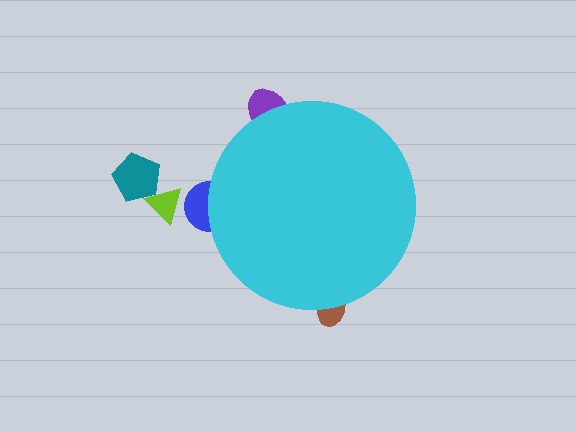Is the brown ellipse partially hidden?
Yes, the brown ellipse is partially hidden behind the cyan circle.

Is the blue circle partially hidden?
Yes, the blue circle is partially hidden behind the cyan circle.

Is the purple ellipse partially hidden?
Yes, the purple ellipse is partially hidden behind the cyan circle.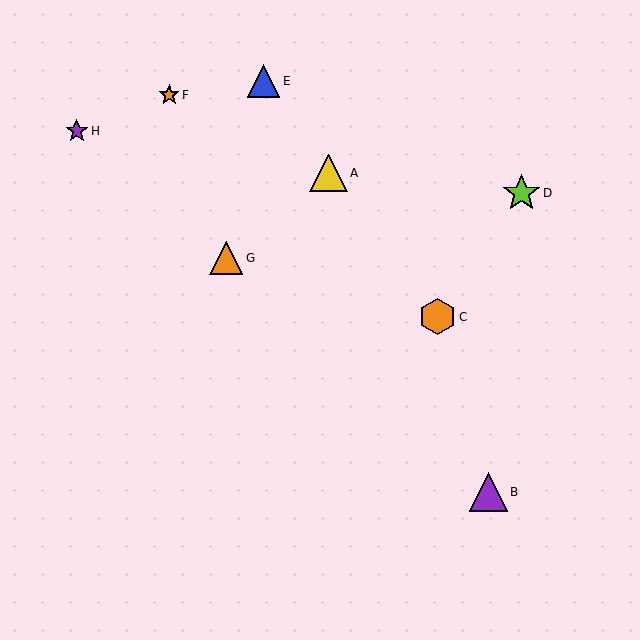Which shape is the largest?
The purple triangle (labeled B) is the largest.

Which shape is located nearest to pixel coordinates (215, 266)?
The orange triangle (labeled G) at (226, 258) is nearest to that location.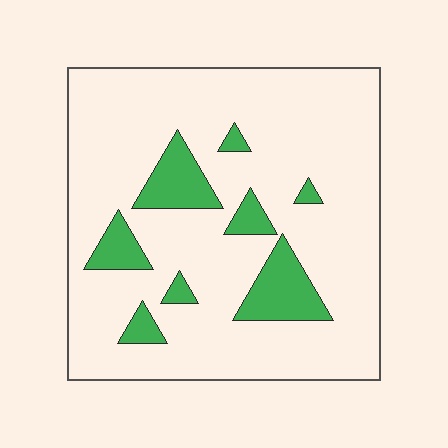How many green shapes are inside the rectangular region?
8.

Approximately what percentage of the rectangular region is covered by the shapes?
Approximately 15%.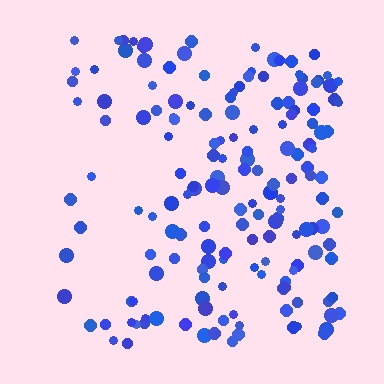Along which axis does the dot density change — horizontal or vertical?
Horizontal.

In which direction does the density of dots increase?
From left to right, with the right side densest.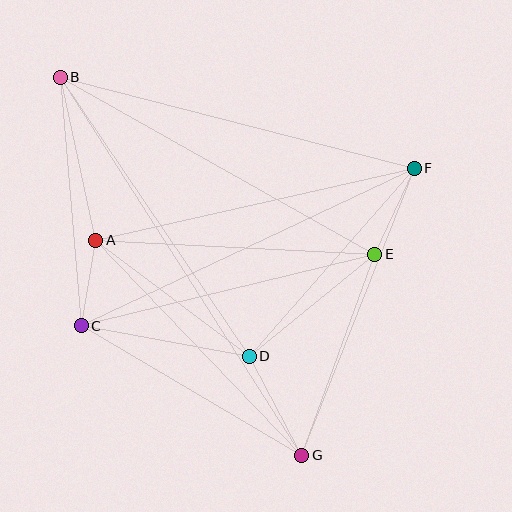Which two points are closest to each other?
Points A and C are closest to each other.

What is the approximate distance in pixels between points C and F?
The distance between C and F is approximately 368 pixels.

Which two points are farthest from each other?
Points B and G are farthest from each other.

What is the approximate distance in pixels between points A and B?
The distance between A and B is approximately 167 pixels.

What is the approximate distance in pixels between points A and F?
The distance between A and F is approximately 327 pixels.